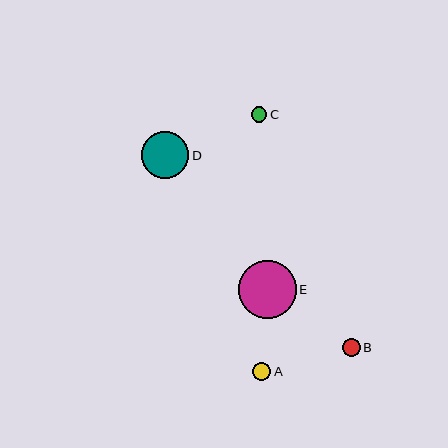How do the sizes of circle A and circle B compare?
Circle A and circle B are approximately the same size.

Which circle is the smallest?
Circle C is the smallest with a size of approximately 16 pixels.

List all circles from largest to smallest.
From largest to smallest: E, D, A, B, C.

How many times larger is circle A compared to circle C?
Circle A is approximately 1.1 times the size of circle C.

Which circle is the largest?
Circle E is the largest with a size of approximately 58 pixels.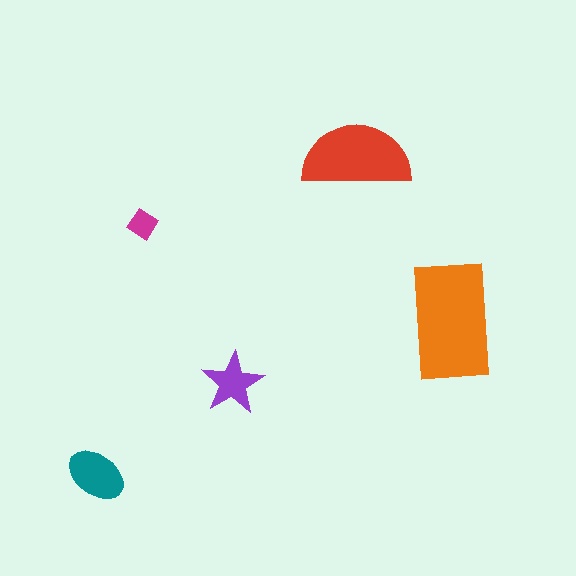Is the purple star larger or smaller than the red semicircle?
Smaller.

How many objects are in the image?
There are 5 objects in the image.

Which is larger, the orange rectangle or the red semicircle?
The orange rectangle.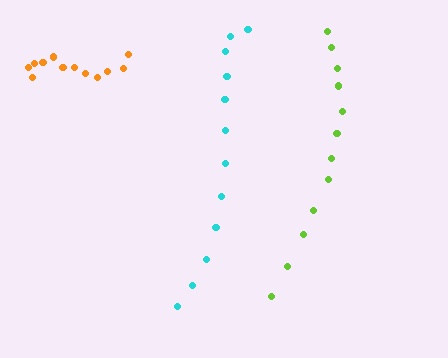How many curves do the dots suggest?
There are 3 distinct paths.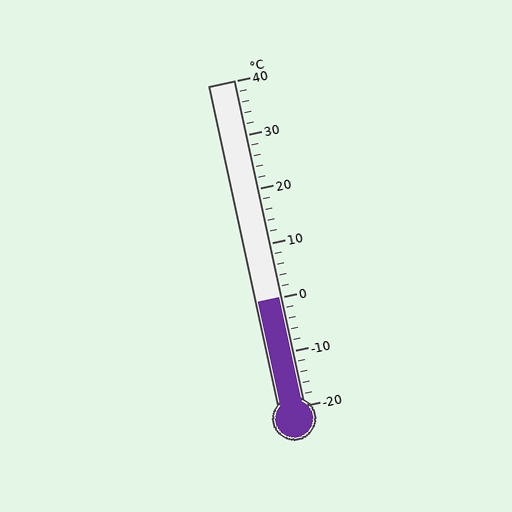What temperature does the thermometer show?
The thermometer shows approximately 0°C.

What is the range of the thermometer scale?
The thermometer scale ranges from -20°C to 40°C.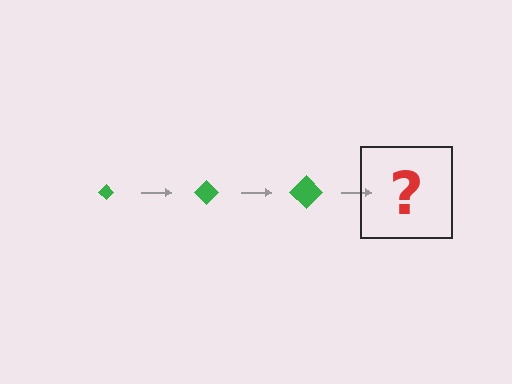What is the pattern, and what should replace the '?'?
The pattern is that the diamond gets progressively larger each step. The '?' should be a green diamond, larger than the previous one.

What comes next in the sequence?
The next element should be a green diamond, larger than the previous one.